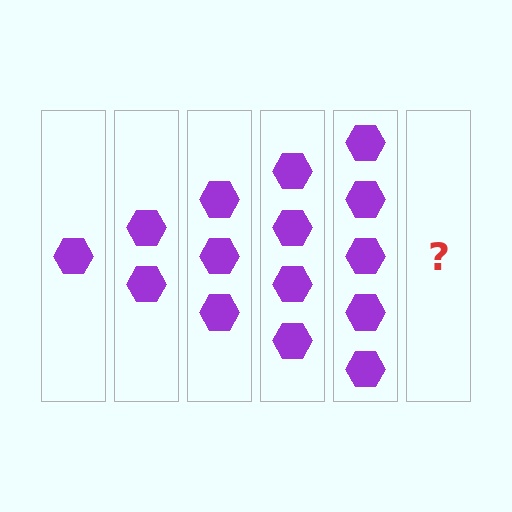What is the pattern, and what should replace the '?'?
The pattern is that each step adds one more hexagon. The '?' should be 6 hexagons.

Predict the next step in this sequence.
The next step is 6 hexagons.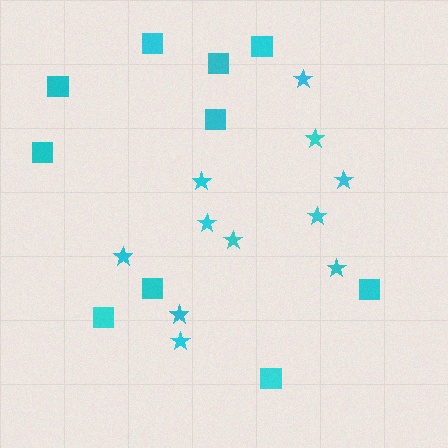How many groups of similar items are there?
There are 2 groups: one group of squares (10) and one group of stars (11).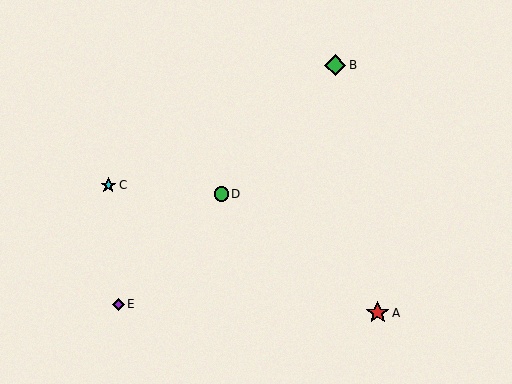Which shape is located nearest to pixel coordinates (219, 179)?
The green circle (labeled D) at (221, 194) is nearest to that location.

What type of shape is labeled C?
Shape C is a cyan star.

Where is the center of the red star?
The center of the red star is at (378, 313).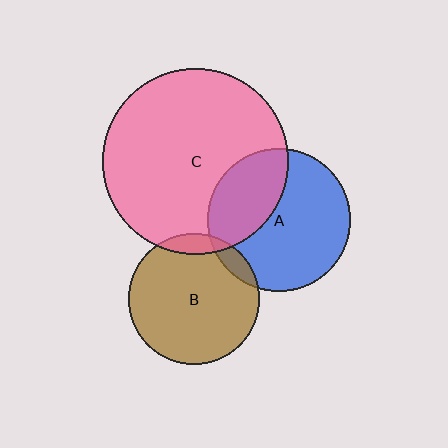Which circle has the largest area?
Circle C (pink).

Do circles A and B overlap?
Yes.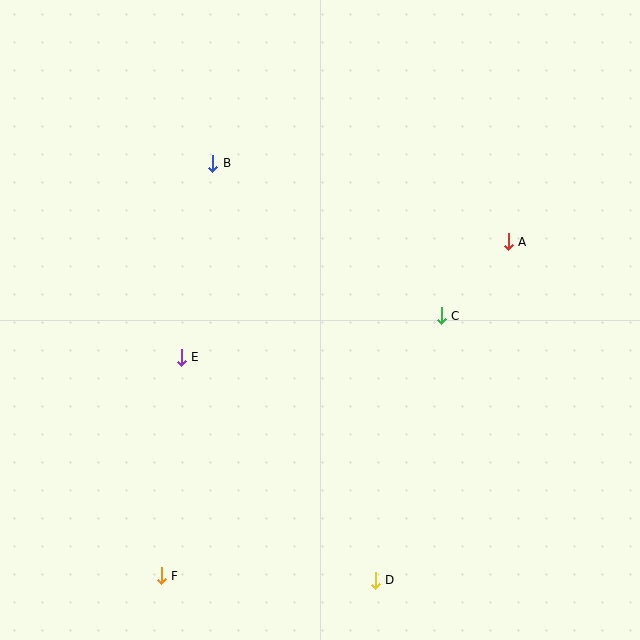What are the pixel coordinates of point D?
Point D is at (375, 580).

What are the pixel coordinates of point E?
Point E is at (181, 357).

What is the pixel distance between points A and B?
The distance between A and B is 306 pixels.